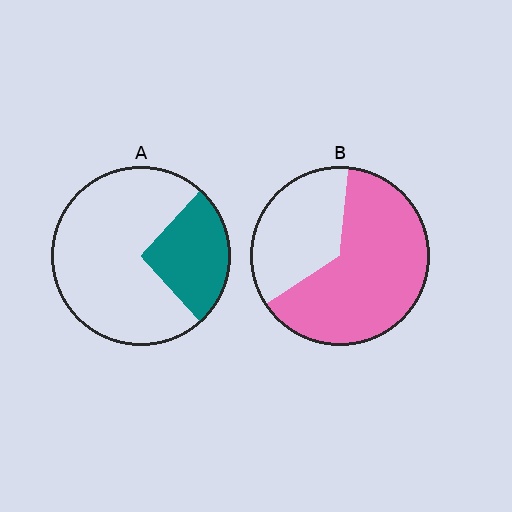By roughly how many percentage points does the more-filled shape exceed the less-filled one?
By roughly 40 percentage points (B over A).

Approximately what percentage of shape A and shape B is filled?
A is approximately 25% and B is approximately 65%.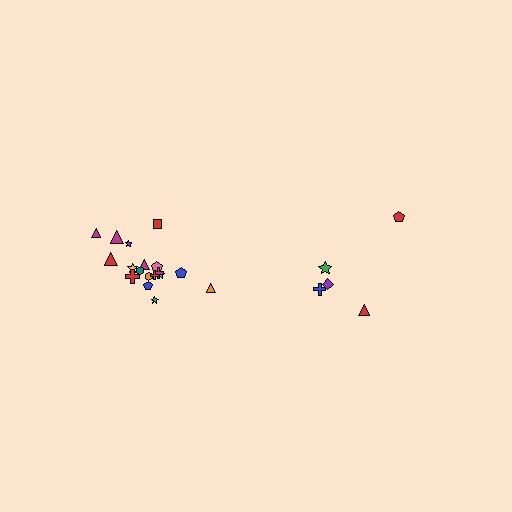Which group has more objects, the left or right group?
The left group.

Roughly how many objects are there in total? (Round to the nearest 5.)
Roughly 25 objects in total.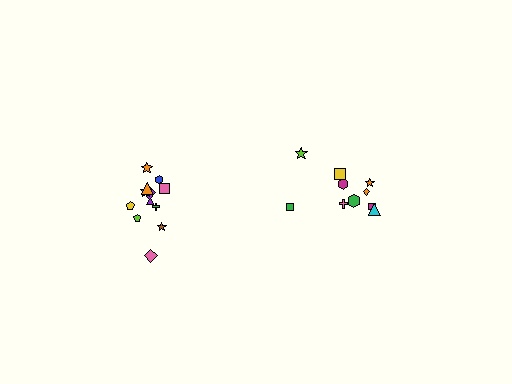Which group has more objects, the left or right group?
The left group.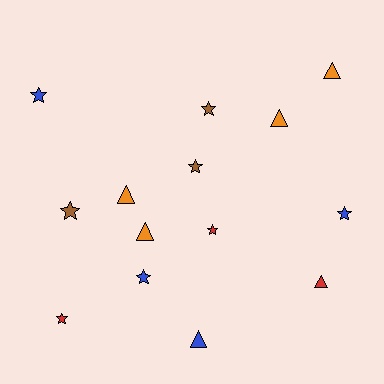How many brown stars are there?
There are 3 brown stars.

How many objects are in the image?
There are 14 objects.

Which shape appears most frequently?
Star, with 8 objects.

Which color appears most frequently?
Orange, with 4 objects.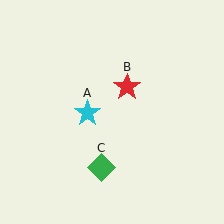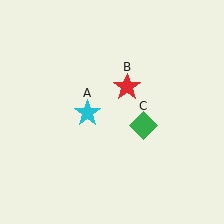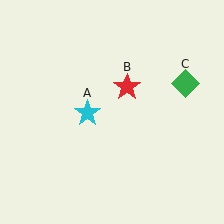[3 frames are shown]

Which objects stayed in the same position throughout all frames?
Cyan star (object A) and red star (object B) remained stationary.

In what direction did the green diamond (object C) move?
The green diamond (object C) moved up and to the right.